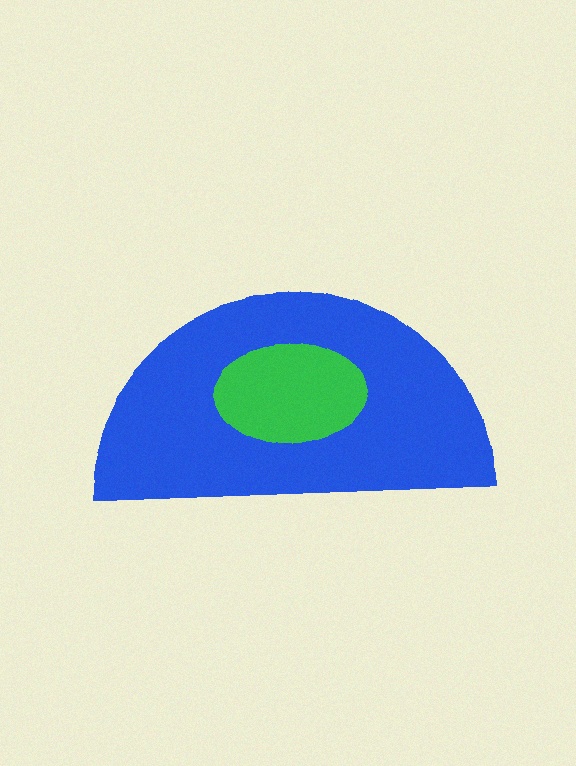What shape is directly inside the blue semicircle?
The green ellipse.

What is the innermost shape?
The green ellipse.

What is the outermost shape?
The blue semicircle.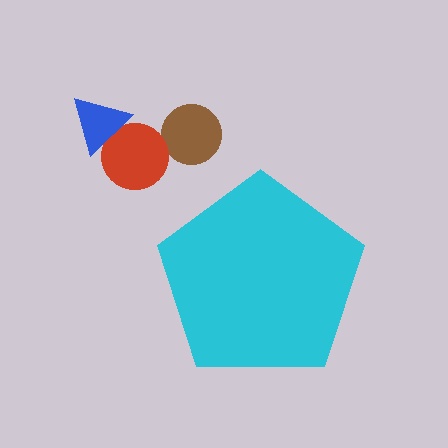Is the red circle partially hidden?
No, the red circle is fully visible.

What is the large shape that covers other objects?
A cyan pentagon.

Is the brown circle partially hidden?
No, the brown circle is fully visible.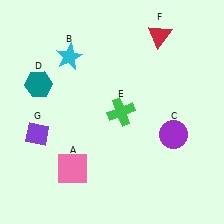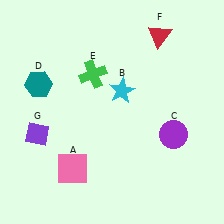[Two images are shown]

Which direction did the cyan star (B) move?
The cyan star (B) moved right.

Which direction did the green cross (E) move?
The green cross (E) moved up.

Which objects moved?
The objects that moved are: the cyan star (B), the green cross (E).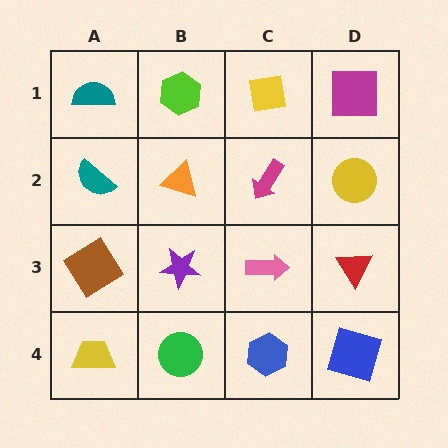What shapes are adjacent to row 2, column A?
A teal semicircle (row 1, column A), a brown diamond (row 3, column A), an orange triangle (row 2, column B).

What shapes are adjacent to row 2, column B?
A lime hexagon (row 1, column B), a purple star (row 3, column B), a teal semicircle (row 2, column A), a magenta arrow (row 2, column C).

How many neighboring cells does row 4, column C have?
3.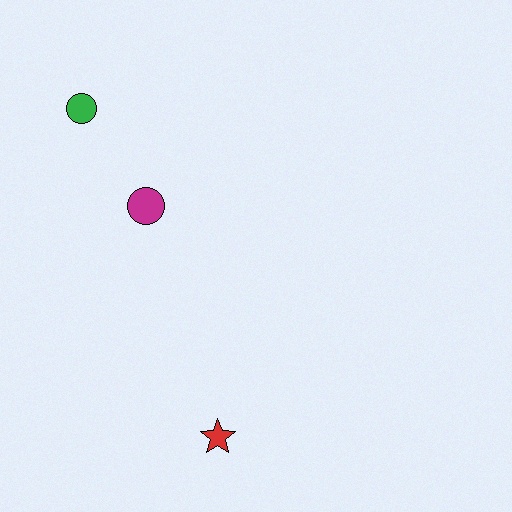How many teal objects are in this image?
There are no teal objects.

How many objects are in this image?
There are 3 objects.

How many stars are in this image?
There is 1 star.